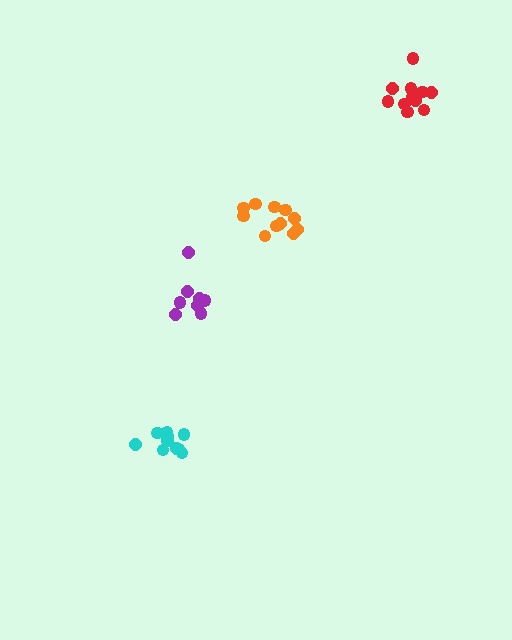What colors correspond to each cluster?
The clusters are colored: purple, orange, red, cyan.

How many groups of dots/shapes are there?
There are 4 groups.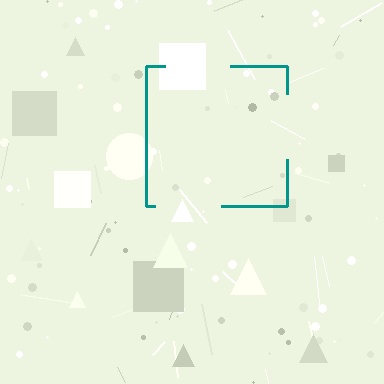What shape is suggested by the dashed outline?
The dashed outline suggests a square.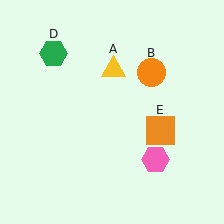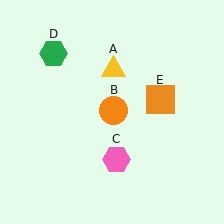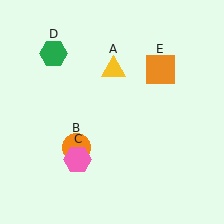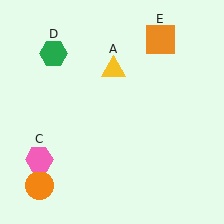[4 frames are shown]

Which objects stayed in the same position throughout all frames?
Yellow triangle (object A) and green hexagon (object D) remained stationary.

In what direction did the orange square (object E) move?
The orange square (object E) moved up.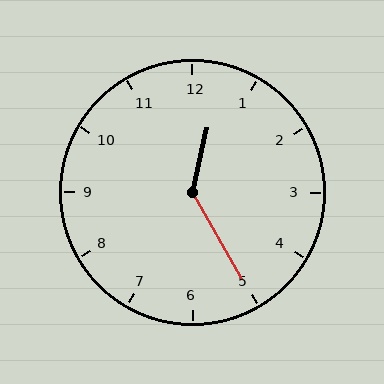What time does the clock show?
12:25.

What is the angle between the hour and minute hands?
Approximately 138 degrees.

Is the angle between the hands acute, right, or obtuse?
It is obtuse.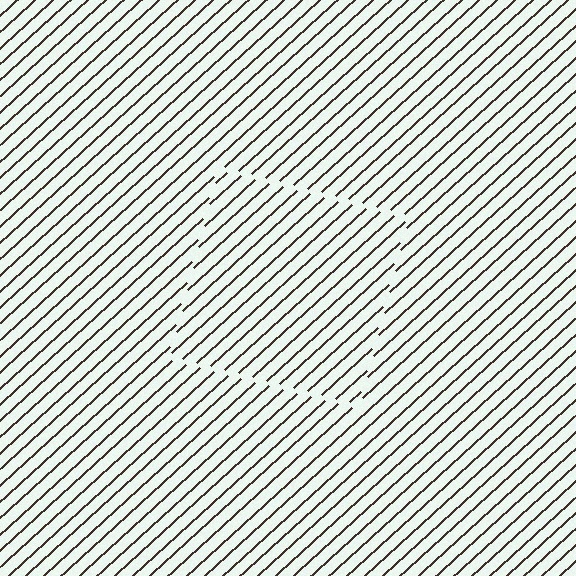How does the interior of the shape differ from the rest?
The interior of the shape contains the same grating, shifted by half a period — the contour is defined by the phase discontinuity where line-ends from the inner and outer gratings abut.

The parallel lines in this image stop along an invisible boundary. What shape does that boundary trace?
An illusory square. The interior of the shape contains the same grating, shifted by half a period — the contour is defined by the phase discontinuity where line-ends from the inner and outer gratings abut.